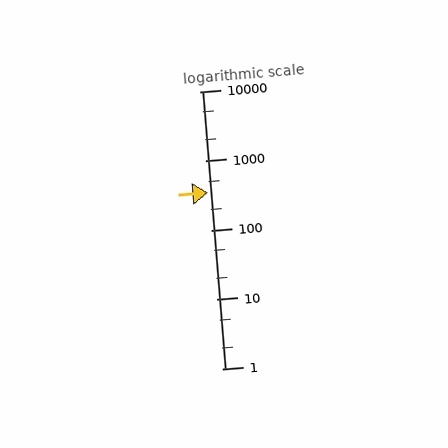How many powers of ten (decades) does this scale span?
The scale spans 4 decades, from 1 to 10000.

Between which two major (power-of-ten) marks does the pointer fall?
The pointer is between 100 and 1000.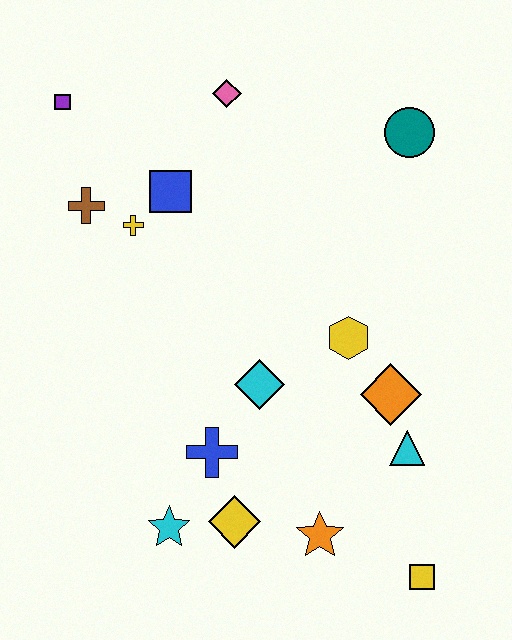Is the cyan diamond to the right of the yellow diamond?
Yes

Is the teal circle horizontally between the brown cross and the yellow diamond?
No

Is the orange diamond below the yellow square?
No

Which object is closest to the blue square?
The yellow cross is closest to the blue square.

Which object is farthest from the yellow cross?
The yellow square is farthest from the yellow cross.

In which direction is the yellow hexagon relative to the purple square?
The yellow hexagon is to the right of the purple square.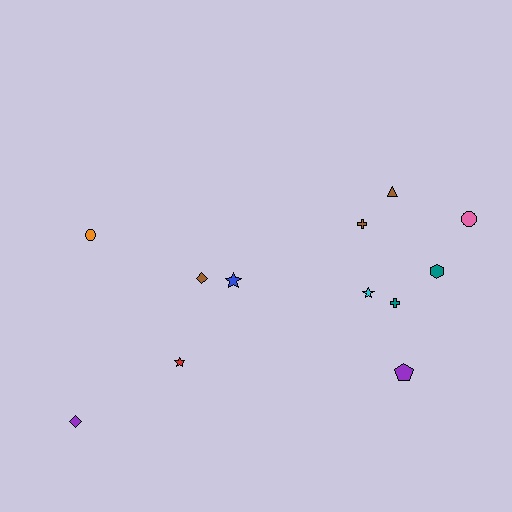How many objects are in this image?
There are 12 objects.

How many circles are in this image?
There are 2 circles.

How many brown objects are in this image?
There are 3 brown objects.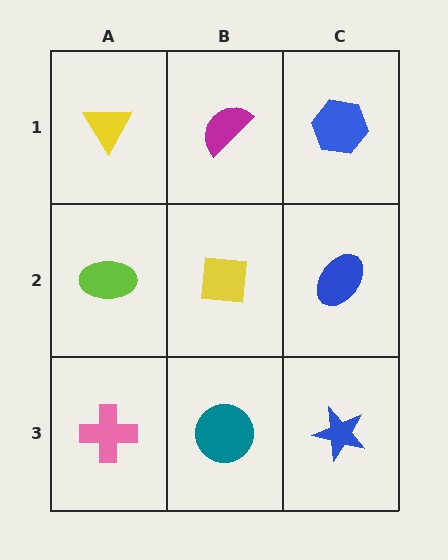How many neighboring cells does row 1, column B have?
3.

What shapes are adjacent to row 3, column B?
A yellow square (row 2, column B), a pink cross (row 3, column A), a blue star (row 3, column C).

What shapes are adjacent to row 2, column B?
A magenta semicircle (row 1, column B), a teal circle (row 3, column B), a lime ellipse (row 2, column A), a blue ellipse (row 2, column C).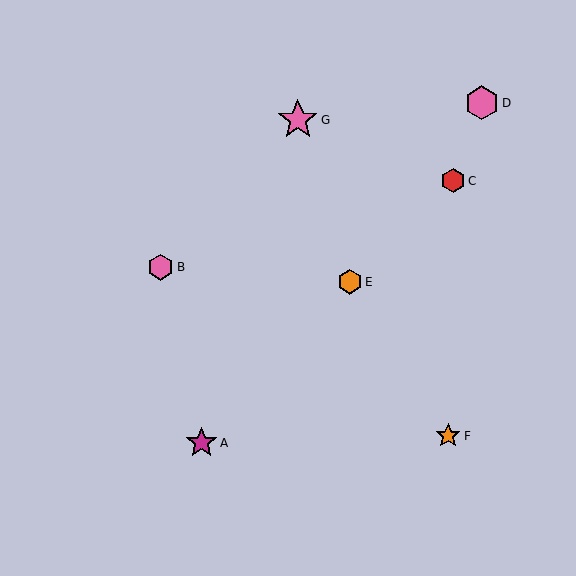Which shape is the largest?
The pink star (labeled G) is the largest.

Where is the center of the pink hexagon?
The center of the pink hexagon is at (160, 267).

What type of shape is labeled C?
Shape C is a red hexagon.